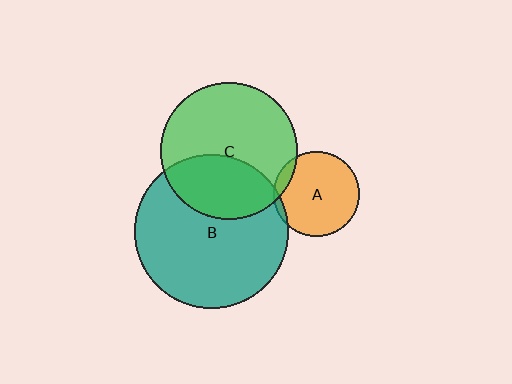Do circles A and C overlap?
Yes.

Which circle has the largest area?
Circle B (teal).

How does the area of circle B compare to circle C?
Approximately 1.3 times.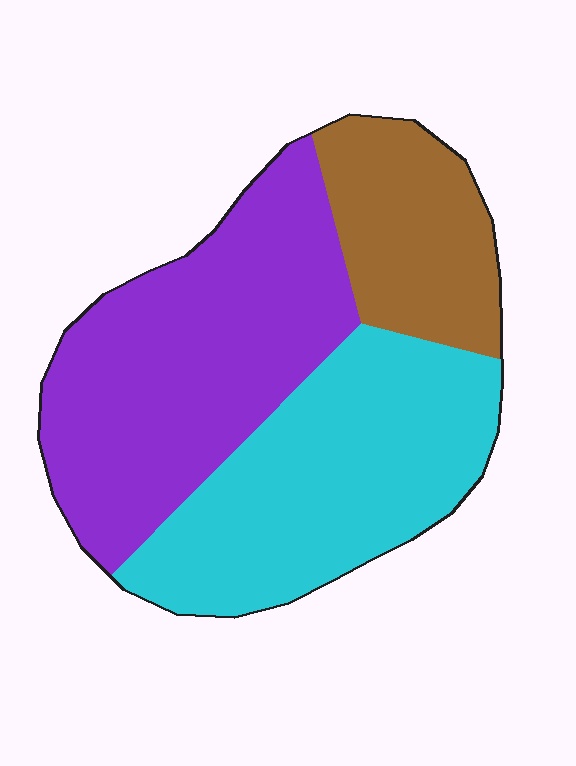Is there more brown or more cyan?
Cyan.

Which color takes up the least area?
Brown, at roughly 20%.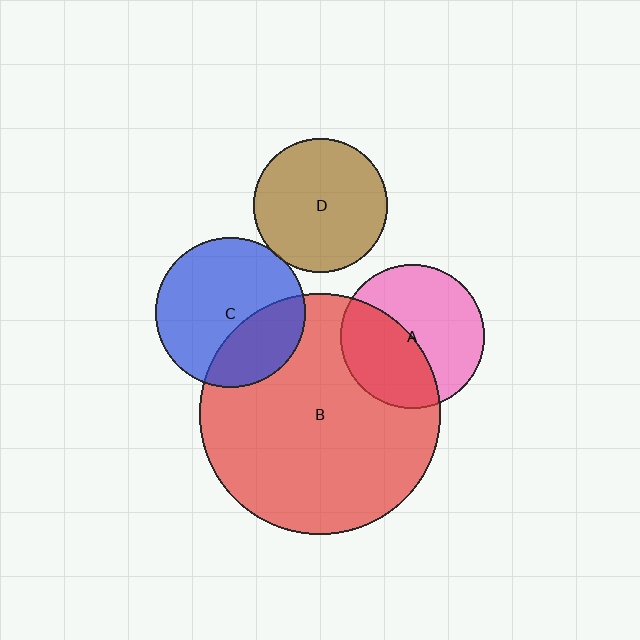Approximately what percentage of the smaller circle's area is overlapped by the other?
Approximately 5%.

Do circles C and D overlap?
Yes.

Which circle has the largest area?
Circle B (red).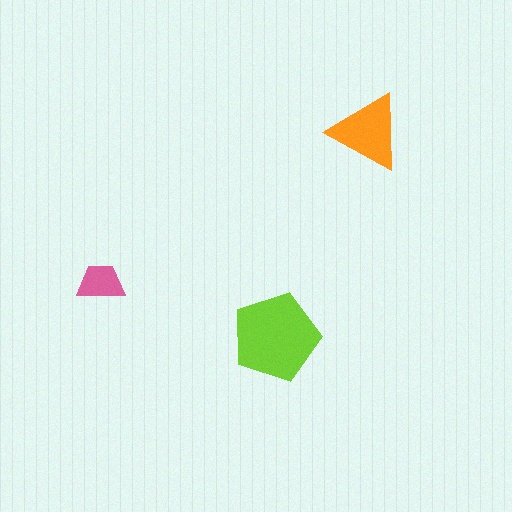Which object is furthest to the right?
The orange triangle is rightmost.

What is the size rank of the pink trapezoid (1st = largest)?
3rd.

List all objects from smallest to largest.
The pink trapezoid, the orange triangle, the lime pentagon.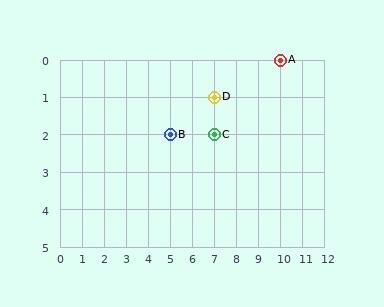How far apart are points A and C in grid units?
Points A and C are 3 columns and 2 rows apart (about 3.6 grid units diagonally).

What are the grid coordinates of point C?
Point C is at grid coordinates (7, 2).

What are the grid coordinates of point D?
Point D is at grid coordinates (7, 1).